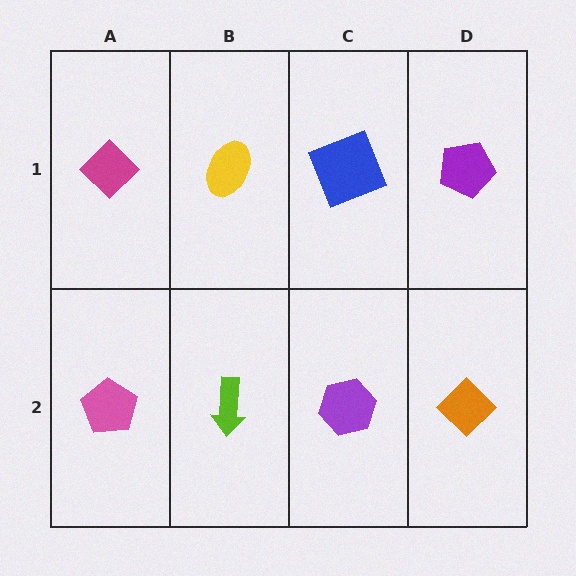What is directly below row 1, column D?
An orange diamond.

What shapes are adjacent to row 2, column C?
A blue square (row 1, column C), a lime arrow (row 2, column B), an orange diamond (row 2, column D).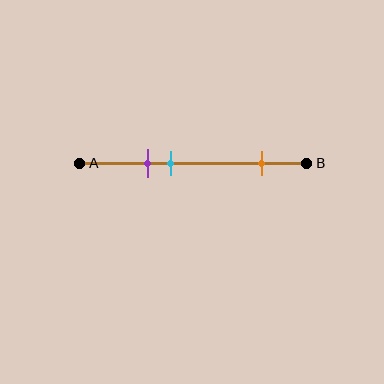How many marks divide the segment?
There are 3 marks dividing the segment.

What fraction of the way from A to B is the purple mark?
The purple mark is approximately 30% (0.3) of the way from A to B.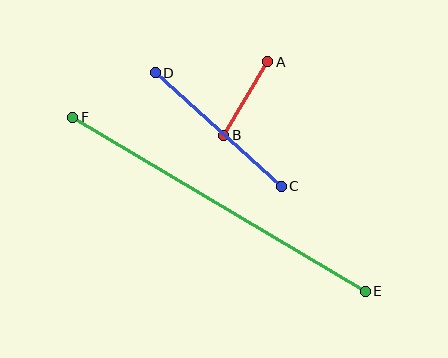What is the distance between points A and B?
The distance is approximately 85 pixels.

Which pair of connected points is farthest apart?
Points E and F are farthest apart.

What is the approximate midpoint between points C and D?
The midpoint is at approximately (218, 129) pixels.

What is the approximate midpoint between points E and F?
The midpoint is at approximately (219, 204) pixels.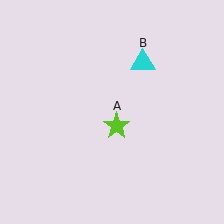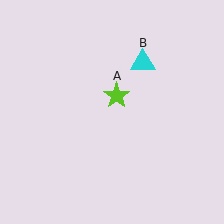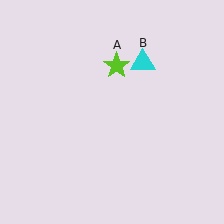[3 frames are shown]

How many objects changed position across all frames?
1 object changed position: lime star (object A).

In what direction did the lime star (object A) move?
The lime star (object A) moved up.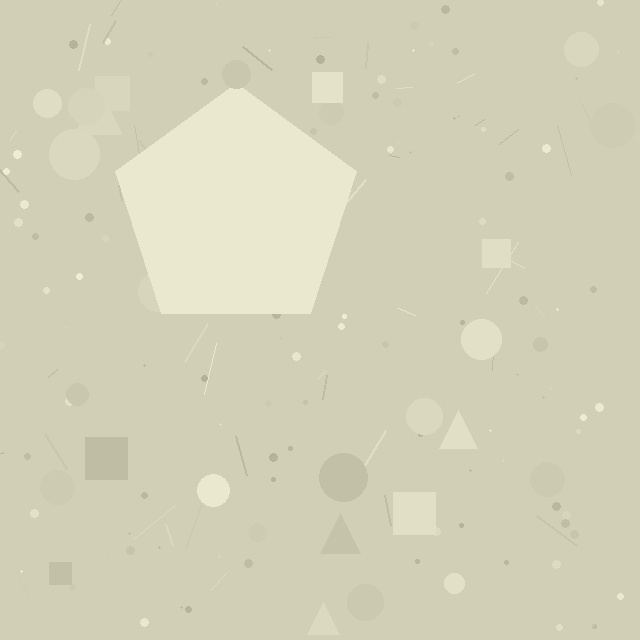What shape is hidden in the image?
A pentagon is hidden in the image.